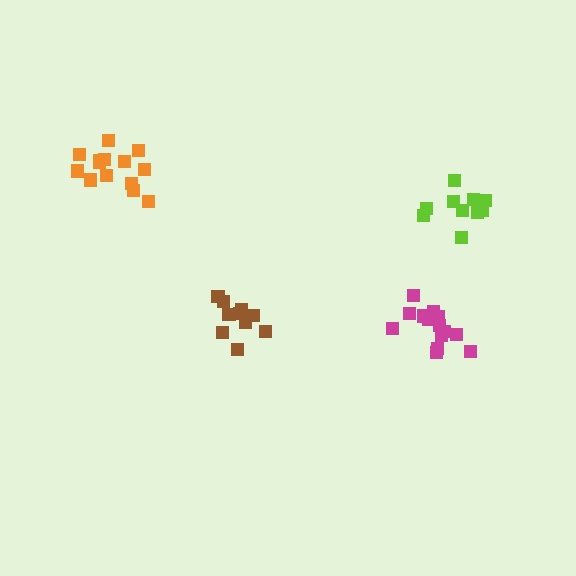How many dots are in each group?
Group 1: 11 dots, Group 2: 12 dots, Group 3: 15 dots, Group 4: 14 dots (52 total).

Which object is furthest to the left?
The orange cluster is leftmost.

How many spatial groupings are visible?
There are 4 spatial groupings.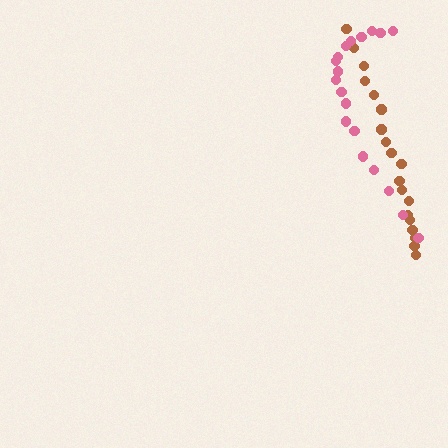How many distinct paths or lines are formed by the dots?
There are 2 distinct paths.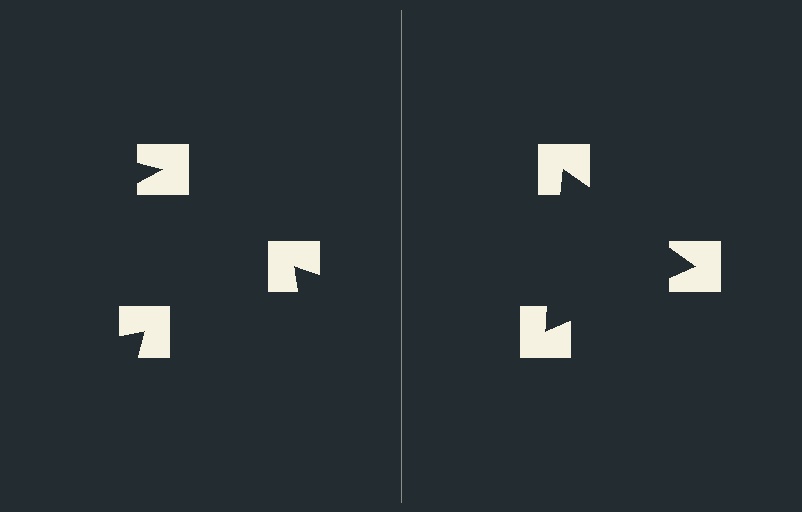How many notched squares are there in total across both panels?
6 — 3 on each side.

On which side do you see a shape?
An illusory triangle appears on the right side. On the left side the wedge cuts are rotated, so no coherent shape forms.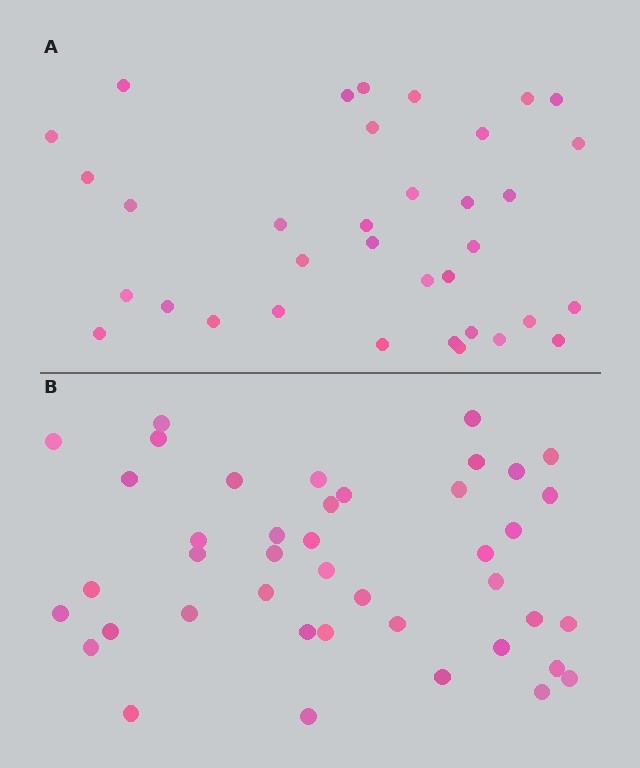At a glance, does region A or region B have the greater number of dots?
Region B (the bottom region) has more dots.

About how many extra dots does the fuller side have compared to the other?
Region B has roughly 8 or so more dots than region A.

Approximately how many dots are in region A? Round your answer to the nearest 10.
About 40 dots. (The exact count is 35, which rounds to 40.)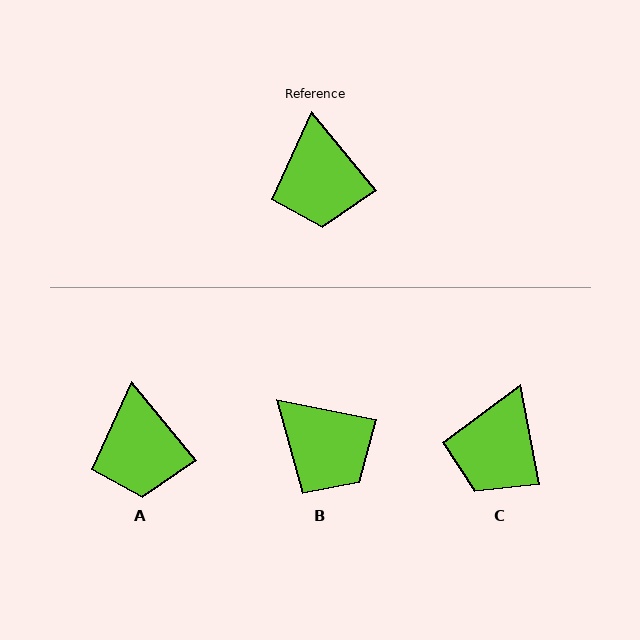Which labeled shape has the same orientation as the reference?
A.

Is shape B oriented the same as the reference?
No, it is off by about 40 degrees.